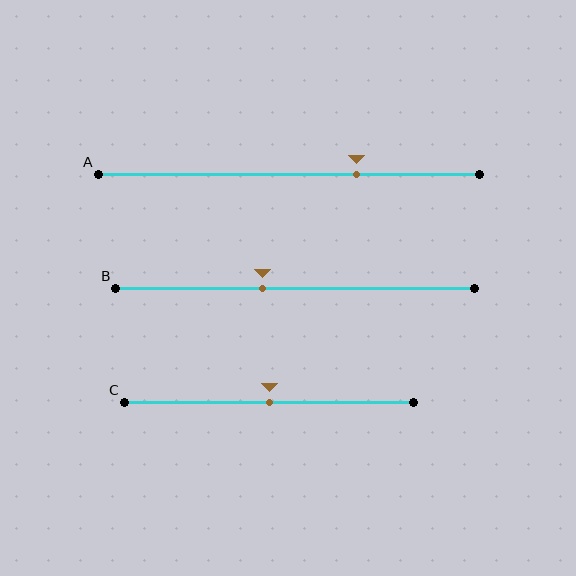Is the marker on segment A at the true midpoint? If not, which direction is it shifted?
No, the marker on segment A is shifted to the right by about 18% of the segment length.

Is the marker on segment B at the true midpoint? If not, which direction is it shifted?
No, the marker on segment B is shifted to the left by about 9% of the segment length.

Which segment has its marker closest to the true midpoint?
Segment C has its marker closest to the true midpoint.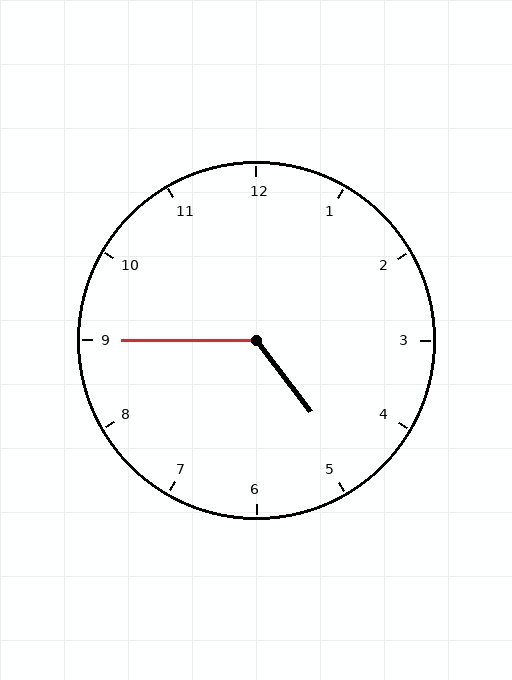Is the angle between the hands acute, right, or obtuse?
It is obtuse.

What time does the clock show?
4:45.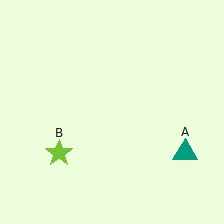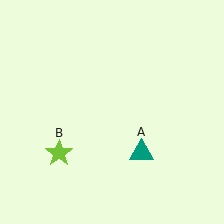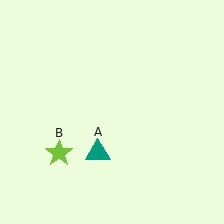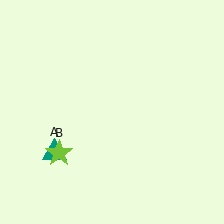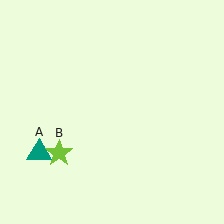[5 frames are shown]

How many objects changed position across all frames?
1 object changed position: teal triangle (object A).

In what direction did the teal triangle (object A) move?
The teal triangle (object A) moved left.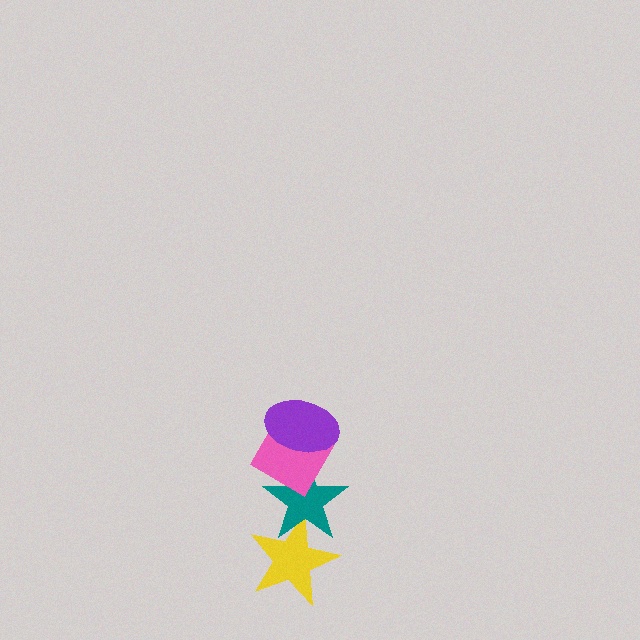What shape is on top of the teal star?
The pink diamond is on top of the teal star.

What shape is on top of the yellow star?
The teal star is on top of the yellow star.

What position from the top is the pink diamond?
The pink diamond is 2nd from the top.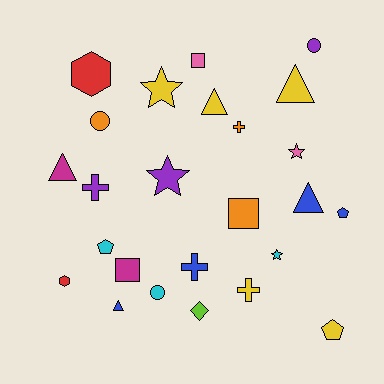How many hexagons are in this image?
There are 2 hexagons.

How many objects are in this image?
There are 25 objects.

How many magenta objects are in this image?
There are 2 magenta objects.